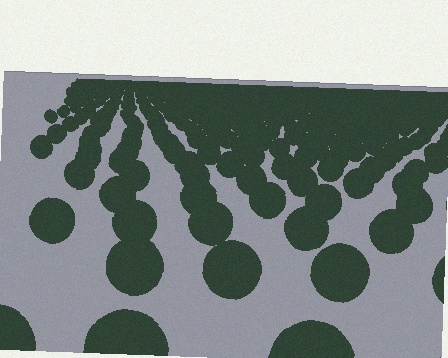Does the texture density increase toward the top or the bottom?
Density increases toward the top.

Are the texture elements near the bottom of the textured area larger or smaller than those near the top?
Larger. Near the bottom, elements are closer to the viewer and appear at a bigger on-screen size.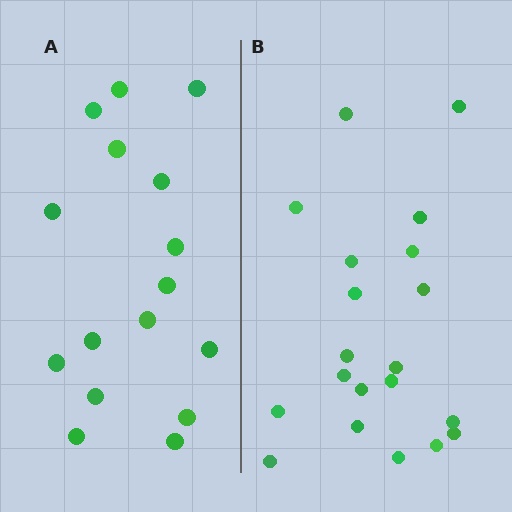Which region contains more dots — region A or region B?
Region B (the right region) has more dots.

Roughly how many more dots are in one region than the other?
Region B has about 4 more dots than region A.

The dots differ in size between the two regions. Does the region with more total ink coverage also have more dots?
No. Region A has more total ink coverage because its dots are larger, but region B actually contains more individual dots. Total area can be misleading — the number of items is what matters here.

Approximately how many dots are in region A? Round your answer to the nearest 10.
About 20 dots. (The exact count is 16, which rounds to 20.)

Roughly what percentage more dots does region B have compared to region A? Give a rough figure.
About 25% more.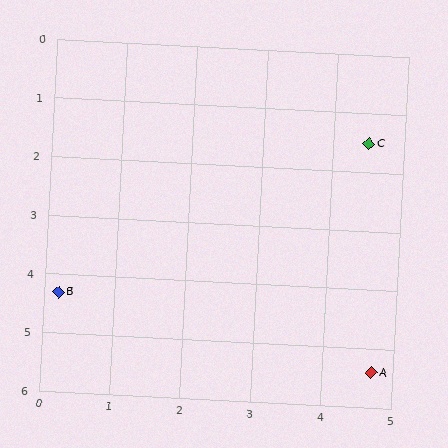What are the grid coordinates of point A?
Point A is at approximately (4.7, 5.4).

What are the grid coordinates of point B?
Point B is at approximately (0.2, 4.3).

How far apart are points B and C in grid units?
Points B and C are about 5.1 grid units apart.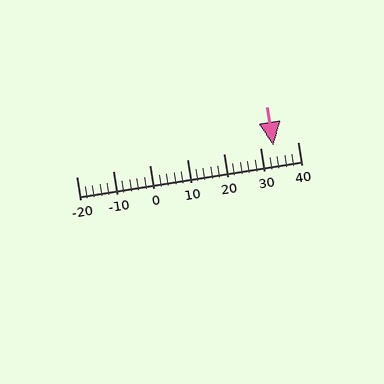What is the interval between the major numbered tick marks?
The major tick marks are spaced 10 units apart.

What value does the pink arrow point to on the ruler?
The pink arrow points to approximately 34.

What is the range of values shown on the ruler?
The ruler shows values from -20 to 40.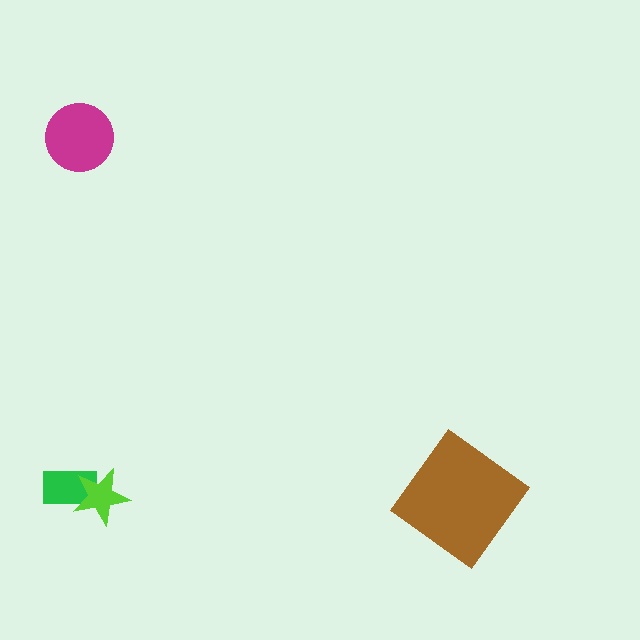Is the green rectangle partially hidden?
Yes, it is partially covered by another shape.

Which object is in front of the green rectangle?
The lime star is in front of the green rectangle.